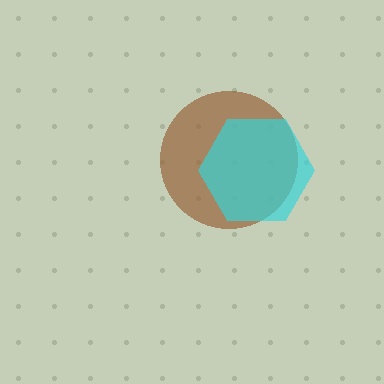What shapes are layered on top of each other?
The layered shapes are: a brown circle, a cyan hexagon.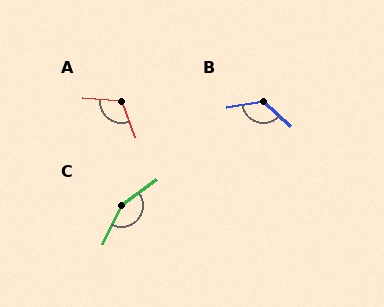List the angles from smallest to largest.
A (115°), B (130°), C (152°).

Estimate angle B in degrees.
Approximately 130 degrees.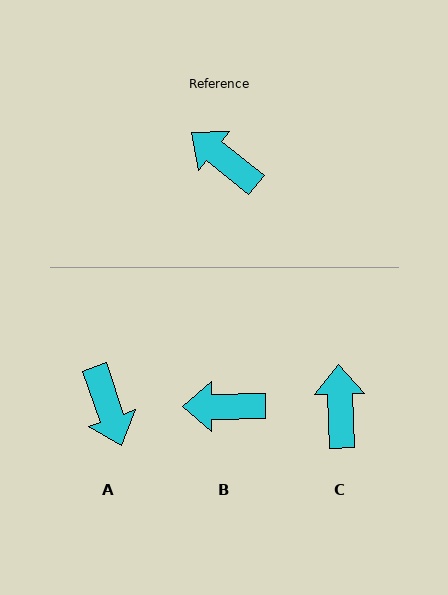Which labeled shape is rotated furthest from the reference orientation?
A, about 148 degrees away.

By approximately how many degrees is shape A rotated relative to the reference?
Approximately 148 degrees counter-clockwise.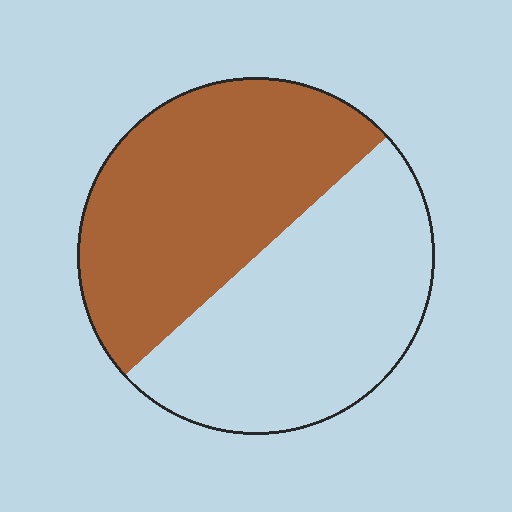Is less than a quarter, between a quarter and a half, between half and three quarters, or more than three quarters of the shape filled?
Between half and three quarters.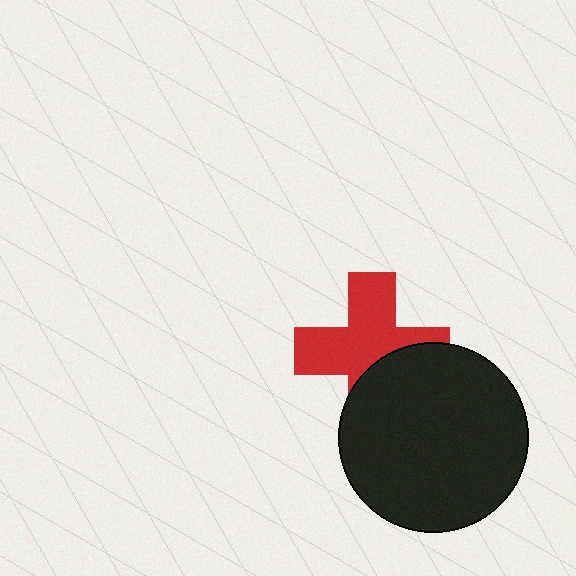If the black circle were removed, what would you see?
You would see the complete red cross.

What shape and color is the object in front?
The object in front is a black circle.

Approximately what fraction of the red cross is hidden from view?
Roughly 37% of the red cross is hidden behind the black circle.